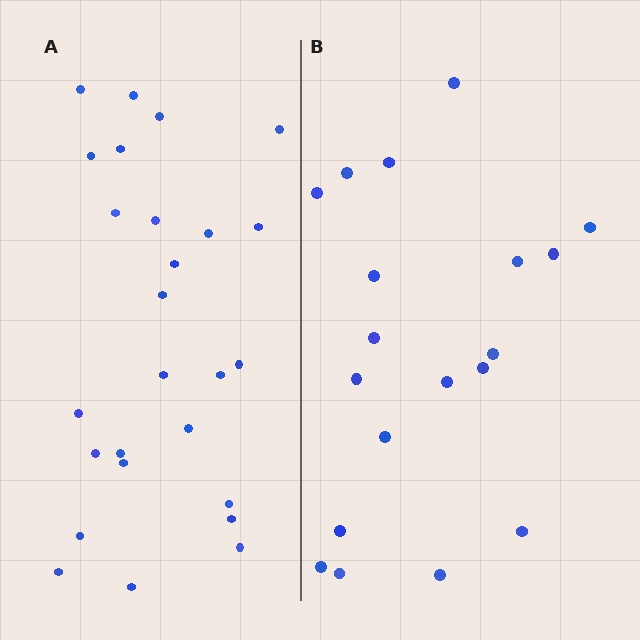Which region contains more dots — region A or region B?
Region A (the left region) has more dots.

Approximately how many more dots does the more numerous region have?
Region A has roughly 8 or so more dots than region B.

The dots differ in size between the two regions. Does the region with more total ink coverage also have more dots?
No. Region B has more total ink coverage because its dots are larger, but region A actually contains more individual dots. Total area can be misleading — the number of items is what matters here.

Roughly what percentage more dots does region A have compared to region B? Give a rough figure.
About 35% more.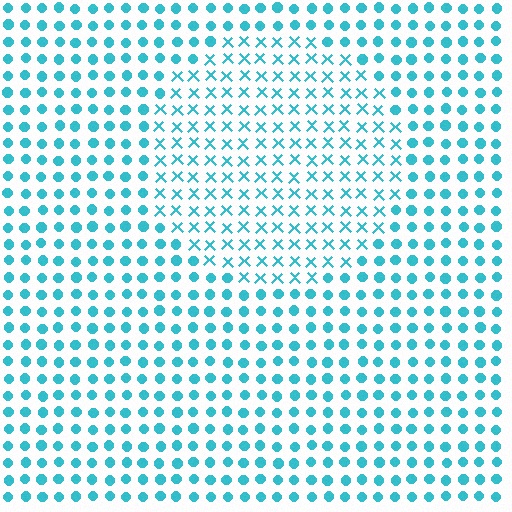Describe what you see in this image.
The image is filled with small cyan elements arranged in a uniform grid. A circle-shaped region contains X marks, while the surrounding area contains circles. The boundary is defined purely by the change in element shape.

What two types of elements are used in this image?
The image uses X marks inside the circle region and circles outside it.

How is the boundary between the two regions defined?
The boundary is defined by a change in element shape: X marks inside vs. circles outside. All elements share the same color and spacing.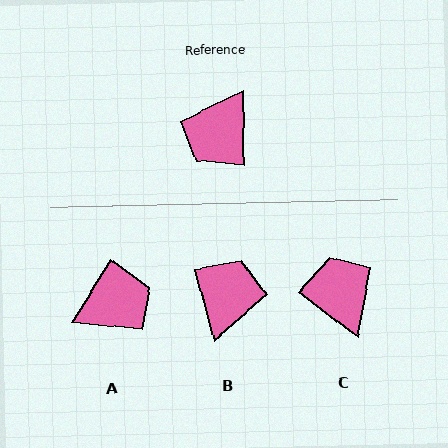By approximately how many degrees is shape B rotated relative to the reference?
Approximately 165 degrees clockwise.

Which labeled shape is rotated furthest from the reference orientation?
B, about 165 degrees away.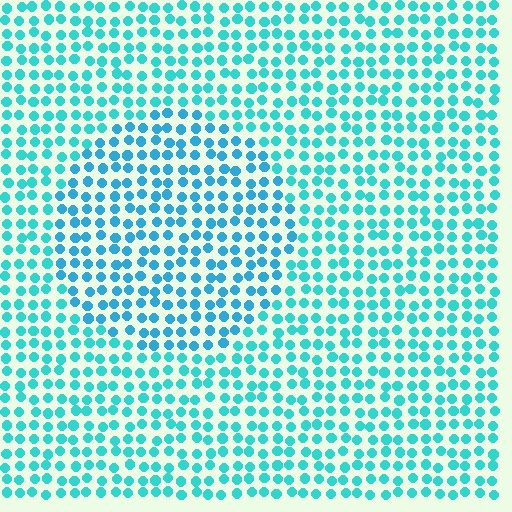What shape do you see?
I see a circle.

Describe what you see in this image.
The image is filled with small cyan elements in a uniform arrangement. A circle-shaped region is visible where the elements are tinted to a slightly different hue, forming a subtle color boundary.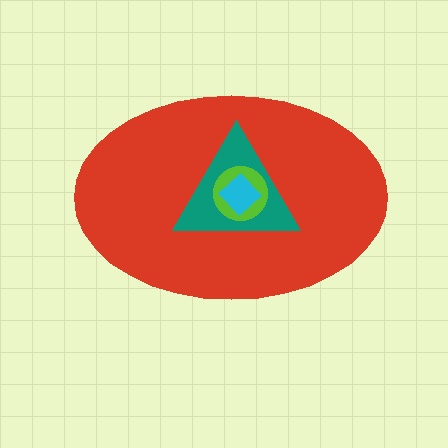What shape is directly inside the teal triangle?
The lime circle.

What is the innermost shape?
The cyan diamond.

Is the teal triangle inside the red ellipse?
Yes.